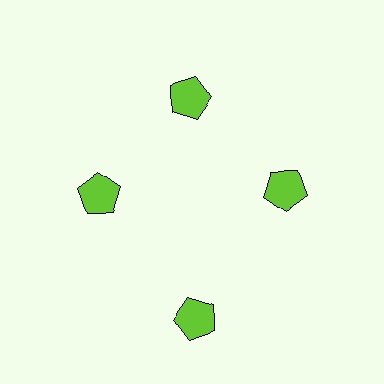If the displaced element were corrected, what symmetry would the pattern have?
It would have 4-fold rotational symmetry — the pattern would map onto itself every 90 degrees.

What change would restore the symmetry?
The symmetry would be restored by moving it inward, back onto the ring so that all 4 pentagons sit at equal angles and equal distance from the center.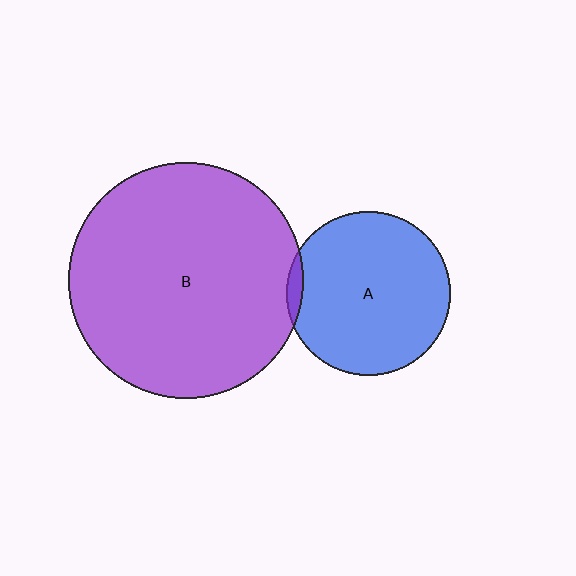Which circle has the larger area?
Circle B (purple).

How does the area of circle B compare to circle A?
Approximately 2.1 times.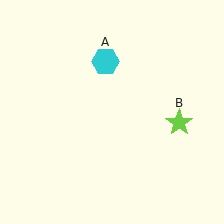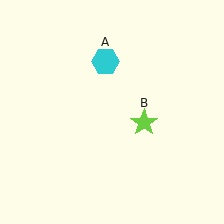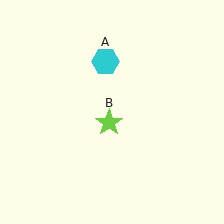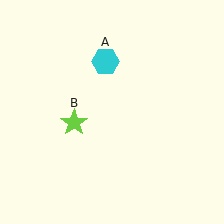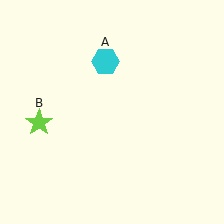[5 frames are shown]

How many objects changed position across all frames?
1 object changed position: lime star (object B).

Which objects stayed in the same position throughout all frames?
Cyan hexagon (object A) remained stationary.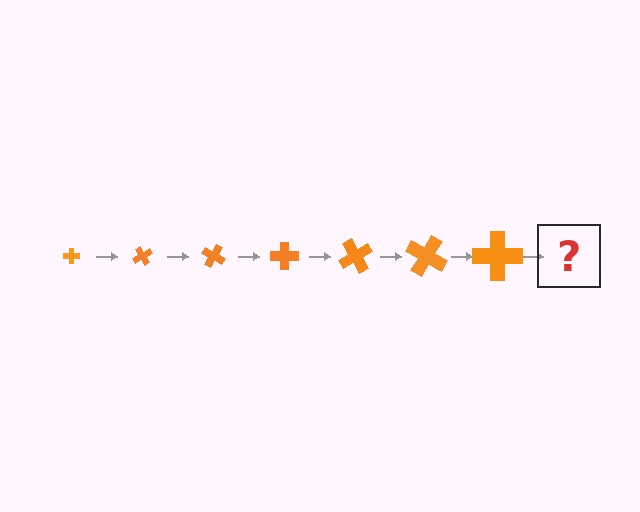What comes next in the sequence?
The next element should be a cross, larger than the previous one and rotated 420 degrees from the start.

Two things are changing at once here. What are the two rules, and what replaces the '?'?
The two rules are that the cross grows larger each step and it rotates 60 degrees each step. The '?' should be a cross, larger than the previous one and rotated 420 degrees from the start.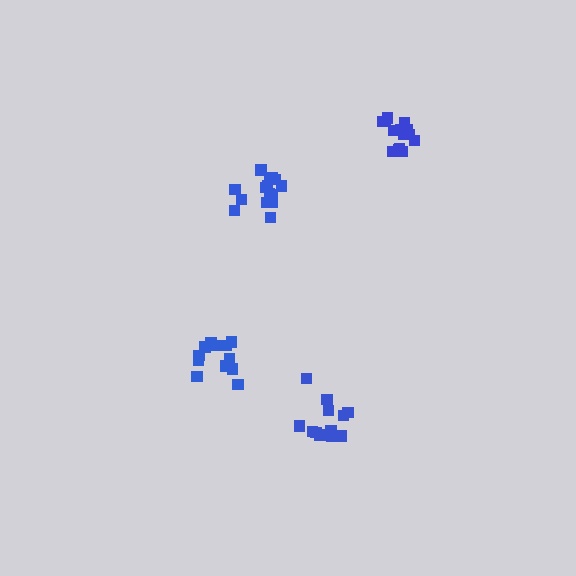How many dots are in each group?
Group 1: 12 dots, Group 2: 12 dots, Group 3: 14 dots, Group 4: 15 dots (53 total).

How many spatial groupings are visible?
There are 4 spatial groupings.